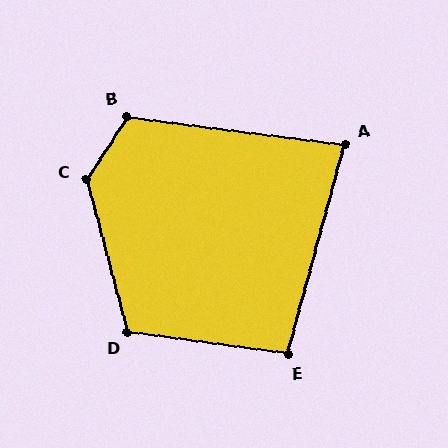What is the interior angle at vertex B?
Approximately 116 degrees (obtuse).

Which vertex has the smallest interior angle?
A, at approximately 82 degrees.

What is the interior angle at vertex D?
Approximately 113 degrees (obtuse).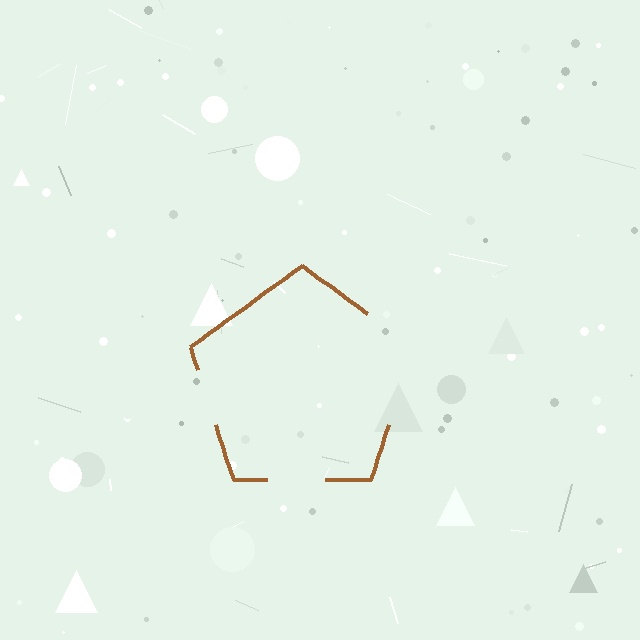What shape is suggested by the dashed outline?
The dashed outline suggests a pentagon.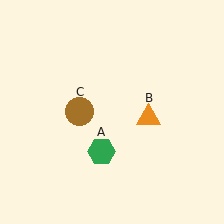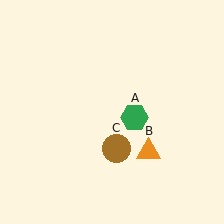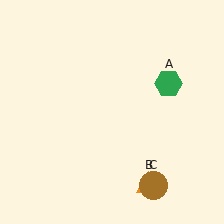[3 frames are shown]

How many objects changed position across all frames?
3 objects changed position: green hexagon (object A), orange triangle (object B), brown circle (object C).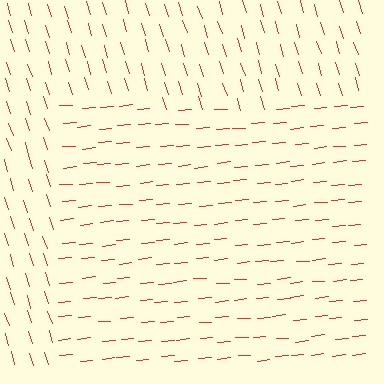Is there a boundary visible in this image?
Yes, there is a texture boundary formed by a change in line orientation.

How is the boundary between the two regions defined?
The boundary is defined purely by a change in line orientation (approximately 78 degrees difference). All lines are the same color and thickness.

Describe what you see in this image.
The image is filled with small red line segments. A rectangle region in the image has lines oriented differently from the surrounding lines, creating a visible texture boundary.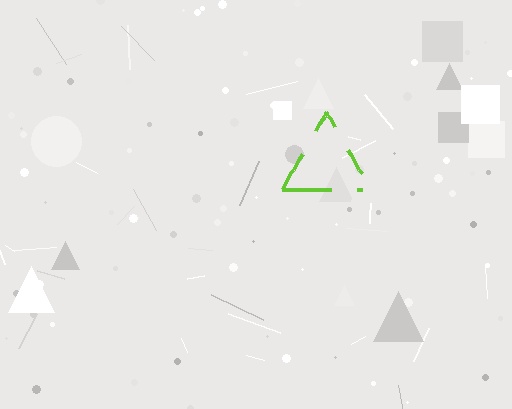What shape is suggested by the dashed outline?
The dashed outline suggests a triangle.